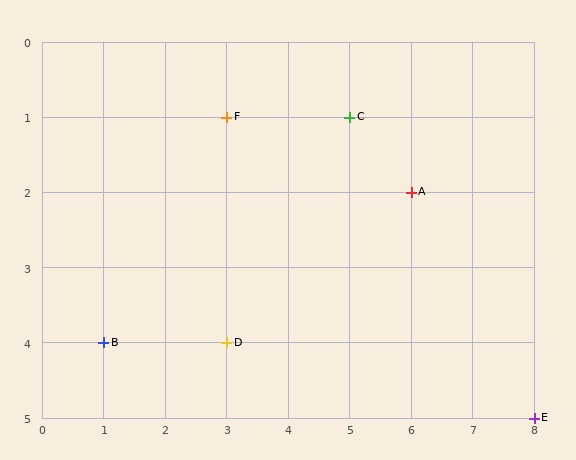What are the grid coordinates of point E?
Point E is at grid coordinates (8, 5).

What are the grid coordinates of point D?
Point D is at grid coordinates (3, 4).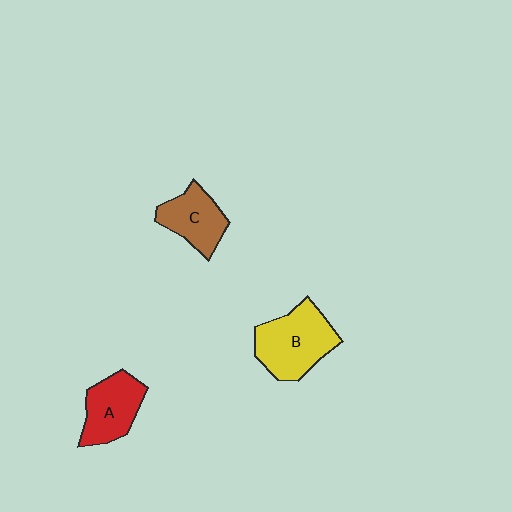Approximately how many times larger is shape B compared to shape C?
Approximately 1.4 times.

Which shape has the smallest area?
Shape C (brown).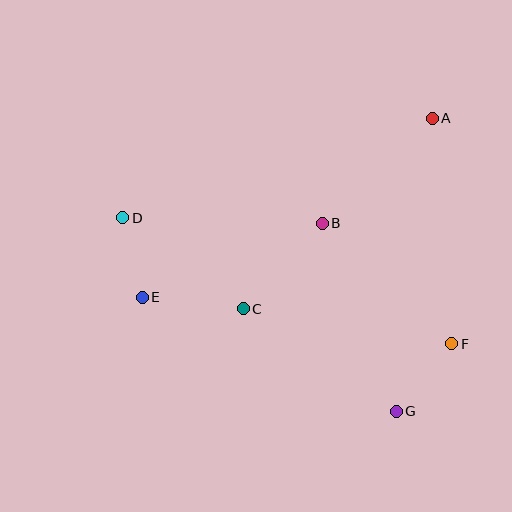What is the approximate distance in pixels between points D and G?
The distance between D and G is approximately 335 pixels.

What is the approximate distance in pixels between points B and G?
The distance between B and G is approximately 202 pixels.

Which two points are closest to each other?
Points D and E are closest to each other.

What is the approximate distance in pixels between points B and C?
The distance between B and C is approximately 116 pixels.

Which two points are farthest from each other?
Points D and F are farthest from each other.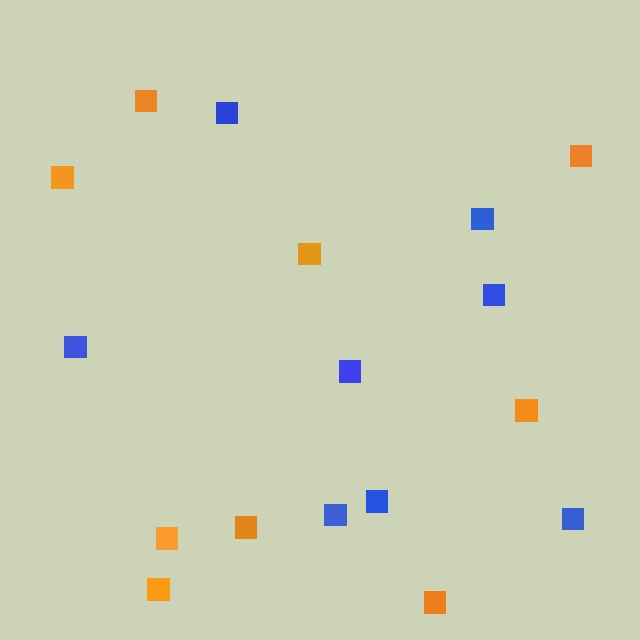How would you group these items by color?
There are 2 groups: one group of orange squares (9) and one group of blue squares (8).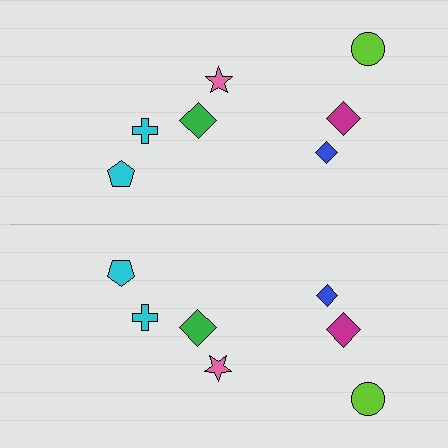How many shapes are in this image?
There are 14 shapes in this image.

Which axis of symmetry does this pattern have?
The pattern has a horizontal axis of symmetry running through the center of the image.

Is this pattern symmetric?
Yes, this pattern has bilateral (reflection) symmetry.